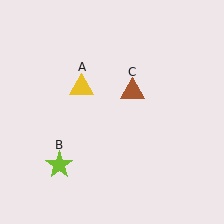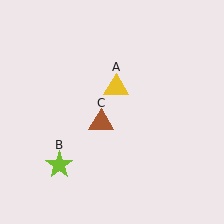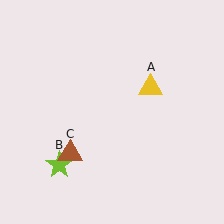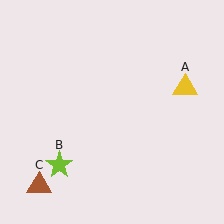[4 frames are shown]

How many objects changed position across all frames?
2 objects changed position: yellow triangle (object A), brown triangle (object C).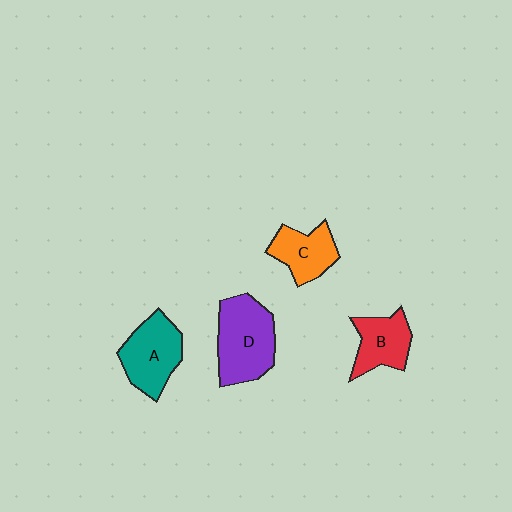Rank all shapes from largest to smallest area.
From largest to smallest: D (purple), A (teal), B (red), C (orange).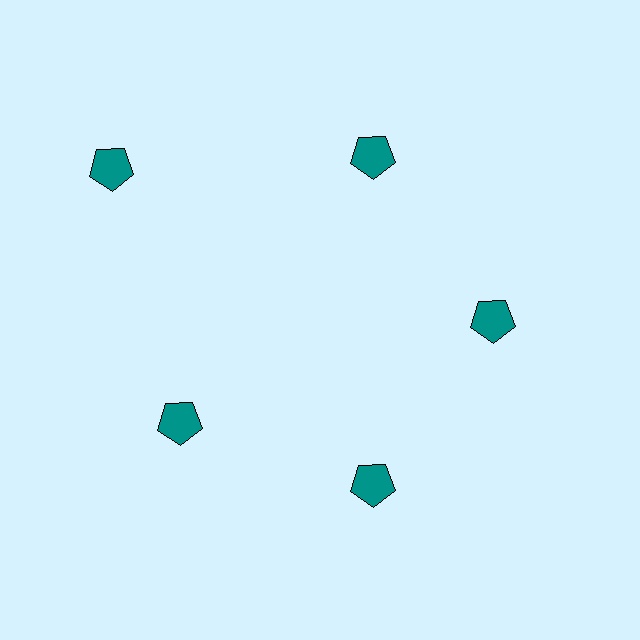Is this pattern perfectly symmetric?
No. The 5 teal pentagons are arranged in a ring, but one element near the 10 o'clock position is pushed outward from the center, breaking the 5-fold rotational symmetry.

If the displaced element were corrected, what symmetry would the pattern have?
It would have 5-fold rotational symmetry — the pattern would map onto itself every 72 degrees.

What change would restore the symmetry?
The symmetry would be restored by moving it inward, back onto the ring so that all 5 pentagons sit at equal angles and equal distance from the center.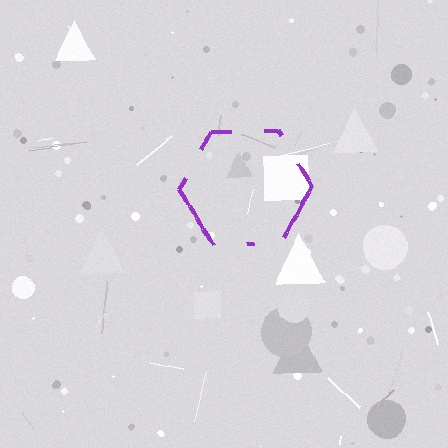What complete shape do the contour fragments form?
The contour fragments form a hexagon.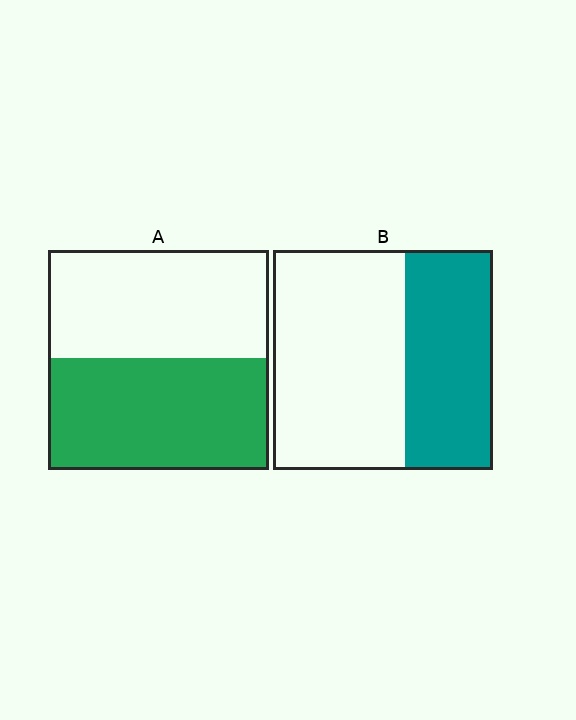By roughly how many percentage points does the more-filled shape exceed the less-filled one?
By roughly 10 percentage points (A over B).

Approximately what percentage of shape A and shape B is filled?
A is approximately 50% and B is approximately 40%.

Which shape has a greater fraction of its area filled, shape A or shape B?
Shape A.